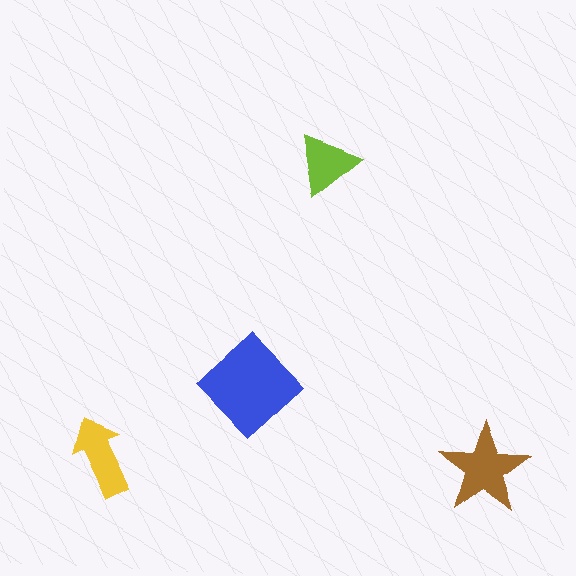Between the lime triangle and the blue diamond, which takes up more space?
The blue diamond.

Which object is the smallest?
The lime triangle.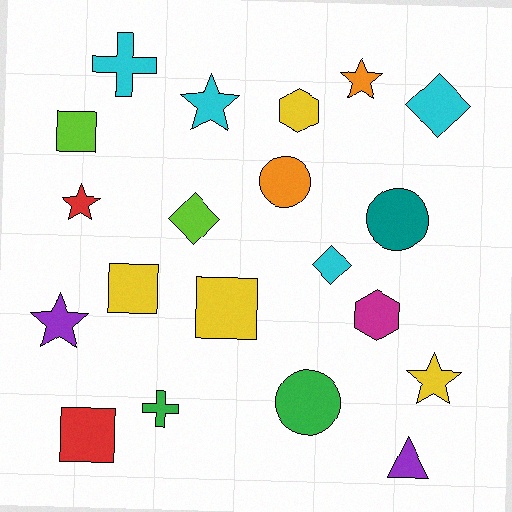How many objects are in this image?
There are 20 objects.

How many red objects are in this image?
There are 2 red objects.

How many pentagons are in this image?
There are no pentagons.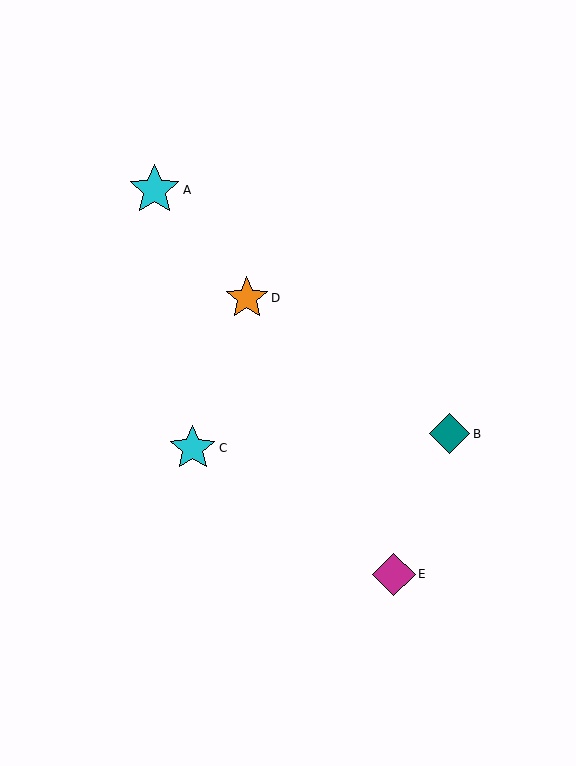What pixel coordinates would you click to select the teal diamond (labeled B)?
Click at (449, 434) to select the teal diamond B.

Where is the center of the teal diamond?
The center of the teal diamond is at (449, 434).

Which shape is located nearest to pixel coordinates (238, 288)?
The orange star (labeled D) at (247, 298) is nearest to that location.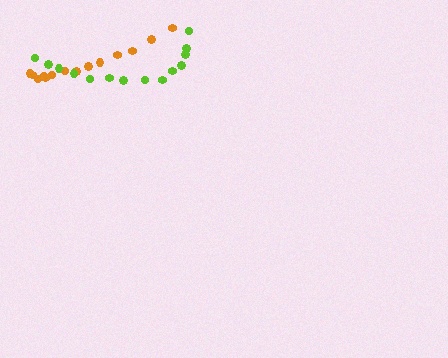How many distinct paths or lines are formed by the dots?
There are 2 distinct paths.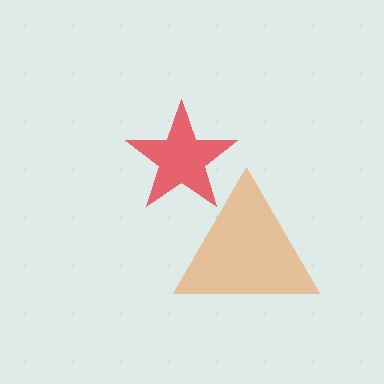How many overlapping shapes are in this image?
There are 2 overlapping shapes in the image.